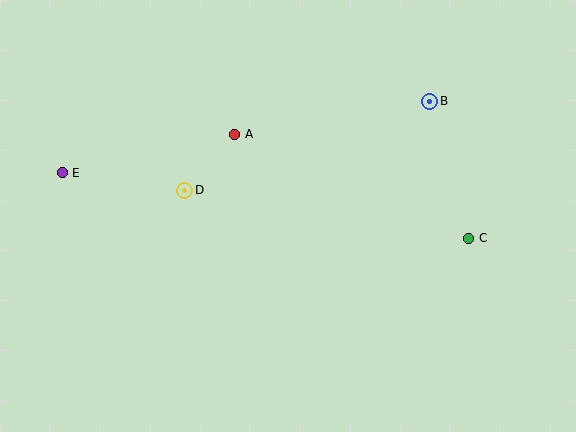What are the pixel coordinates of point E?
Point E is at (62, 173).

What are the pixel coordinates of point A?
Point A is at (235, 134).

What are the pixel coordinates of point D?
Point D is at (185, 191).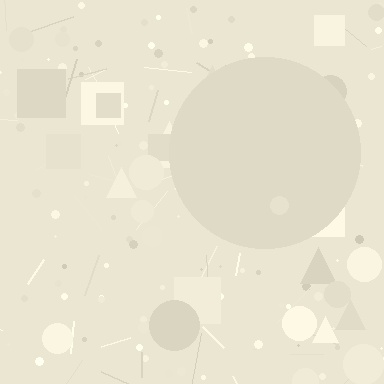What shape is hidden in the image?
A circle is hidden in the image.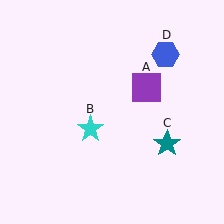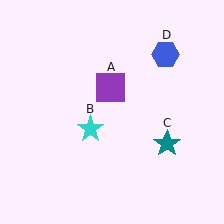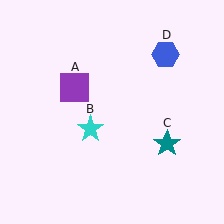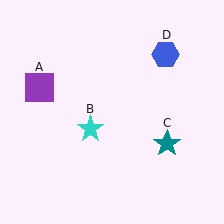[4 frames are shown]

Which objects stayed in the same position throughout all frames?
Cyan star (object B) and teal star (object C) and blue hexagon (object D) remained stationary.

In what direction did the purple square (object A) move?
The purple square (object A) moved left.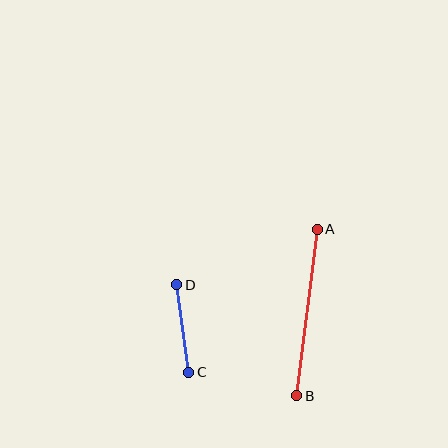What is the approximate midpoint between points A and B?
The midpoint is at approximately (307, 313) pixels.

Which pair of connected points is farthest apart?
Points A and B are farthest apart.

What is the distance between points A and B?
The distance is approximately 168 pixels.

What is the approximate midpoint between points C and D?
The midpoint is at approximately (183, 329) pixels.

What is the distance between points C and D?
The distance is approximately 88 pixels.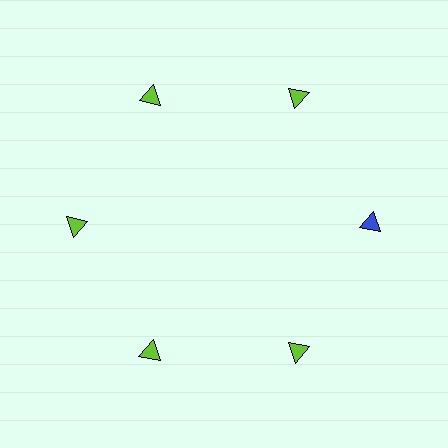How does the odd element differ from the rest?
It has a different color: blue instead of lime.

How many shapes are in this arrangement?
There are 6 shapes arranged in a ring pattern.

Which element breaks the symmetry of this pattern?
The blue triangle at roughly the 3 o'clock position breaks the symmetry. All other shapes are lime triangles.